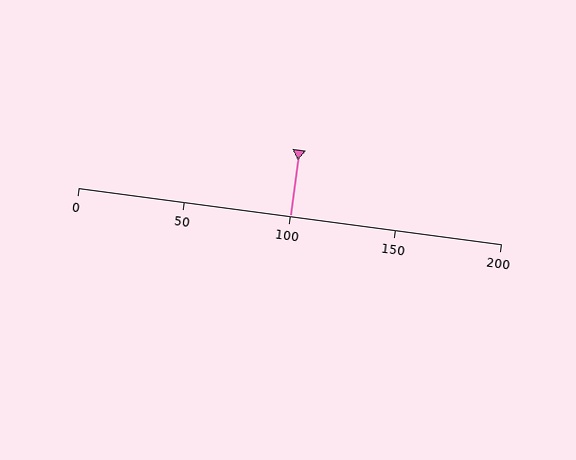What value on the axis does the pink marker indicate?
The marker indicates approximately 100.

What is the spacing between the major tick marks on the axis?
The major ticks are spaced 50 apart.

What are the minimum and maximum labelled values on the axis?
The axis runs from 0 to 200.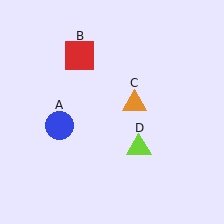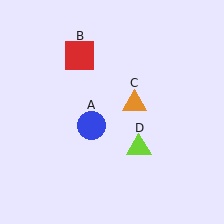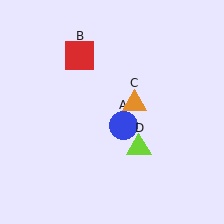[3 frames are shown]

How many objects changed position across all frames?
1 object changed position: blue circle (object A).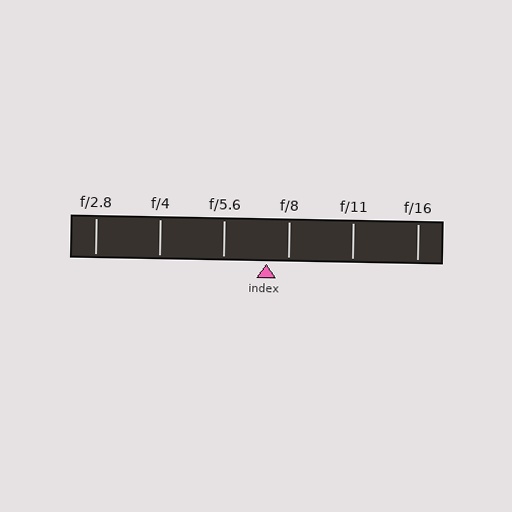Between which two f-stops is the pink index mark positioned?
The index mark is between f/5.6 and f/8.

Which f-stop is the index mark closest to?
The index mark is closest to f/8.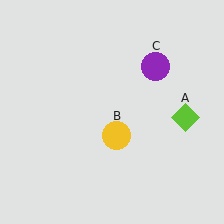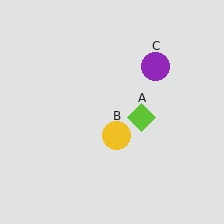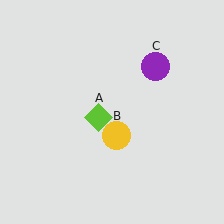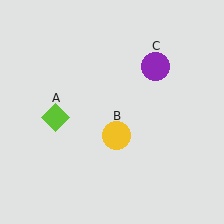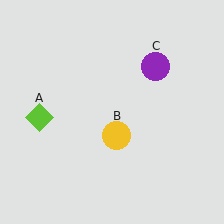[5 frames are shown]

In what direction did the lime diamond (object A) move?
The lime diamond (object A) moved left.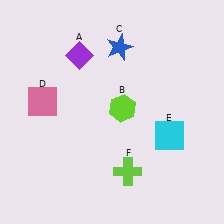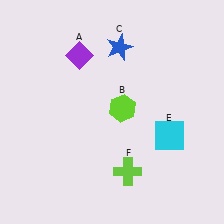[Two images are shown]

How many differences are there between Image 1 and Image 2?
There is 1 difference between the two images.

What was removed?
The pink square (D) was removed in Image 2.